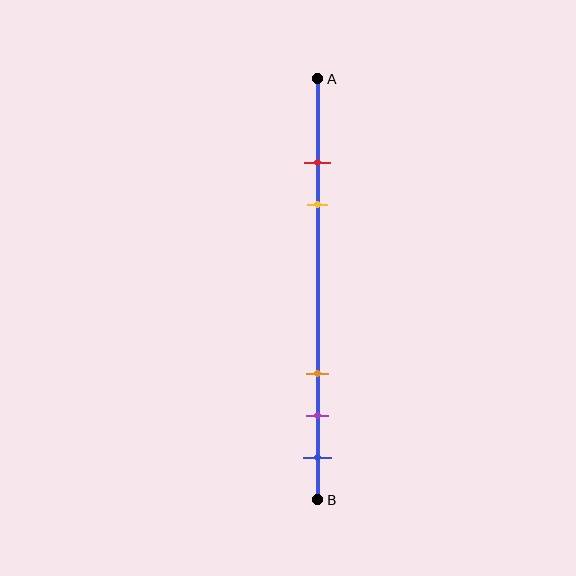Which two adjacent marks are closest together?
The red and yellow marks are the closest adjacent pair.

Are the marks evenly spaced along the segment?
No, the marks are not evenly spaced.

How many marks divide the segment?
There are 5 marks dividing the segment.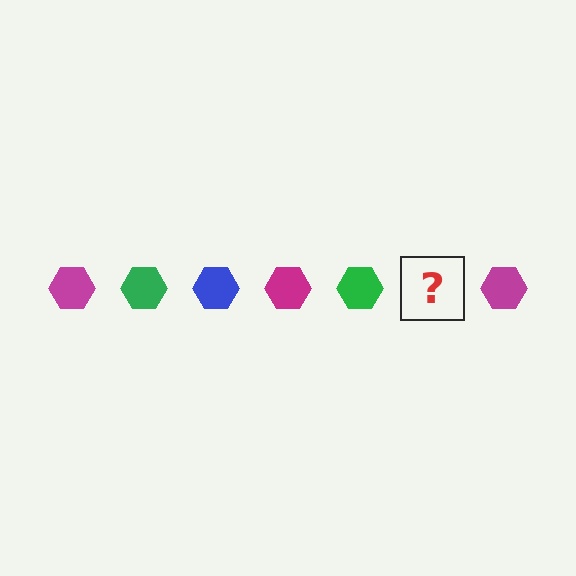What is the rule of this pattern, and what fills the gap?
The rule is that the pattern cycles through magenta, green, blue hexagons. The gap should be filled with a blue hexagon.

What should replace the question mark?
The question mark should be replaced with a blue hexagon.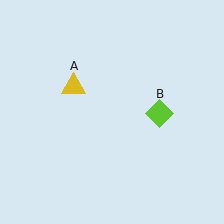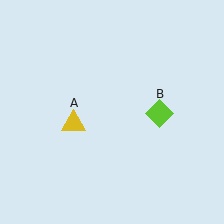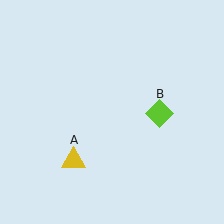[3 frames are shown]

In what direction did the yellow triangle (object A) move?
The yellow triangle (object A) moved down.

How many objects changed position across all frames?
1 object changed position: yellow triangle (object A).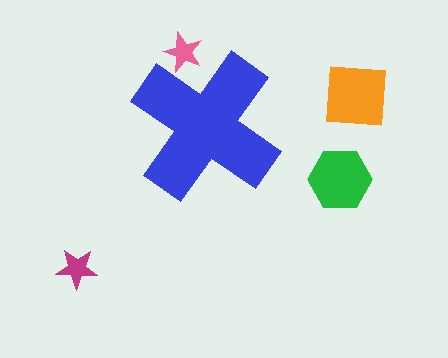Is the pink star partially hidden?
Yes, the pink star is partially hidden behind the blue cross.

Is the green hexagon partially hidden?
No, the green hexagon is fully visible.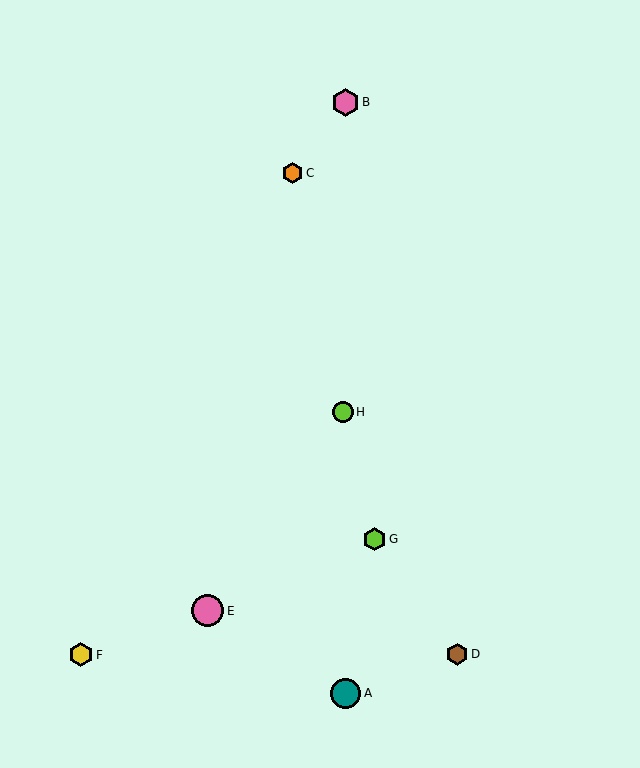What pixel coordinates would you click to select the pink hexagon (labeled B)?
Click at (346, 102) to select the pink hexagon B.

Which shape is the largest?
The pink circle (labeled E) is the largest.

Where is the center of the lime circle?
The center of the lime circle is at (343, 412).